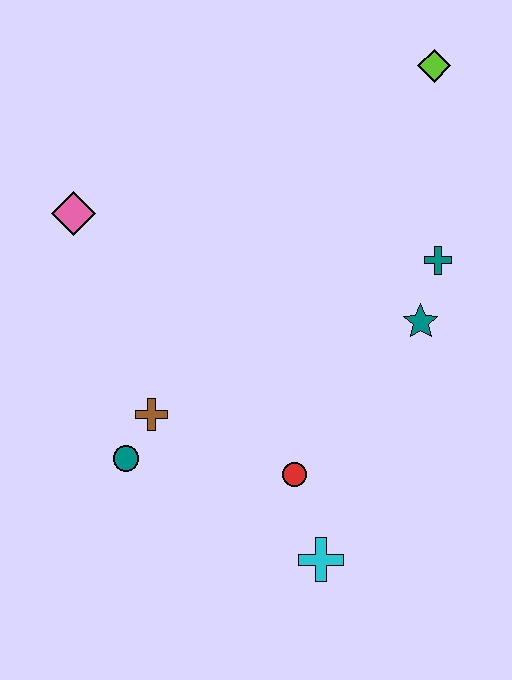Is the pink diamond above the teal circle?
Yes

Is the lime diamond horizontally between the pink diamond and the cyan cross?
No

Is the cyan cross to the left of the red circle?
No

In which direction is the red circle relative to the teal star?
The red circle is below the teal star.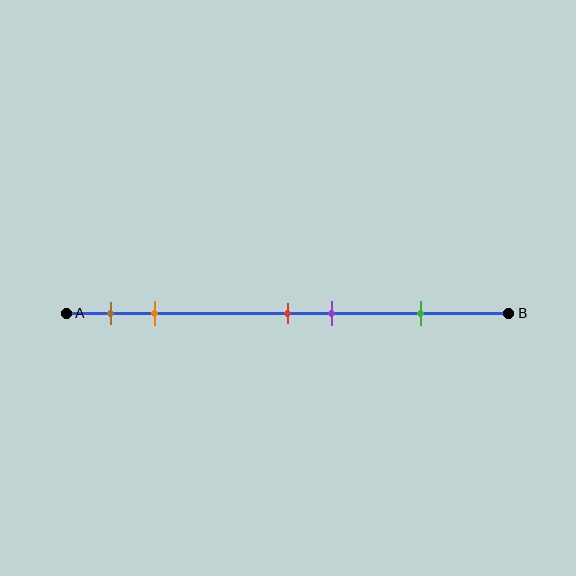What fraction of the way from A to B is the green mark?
The green mark is approximately 80% (0.8) of the way from A to B.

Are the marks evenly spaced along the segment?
No, the marks are not evenly spaced.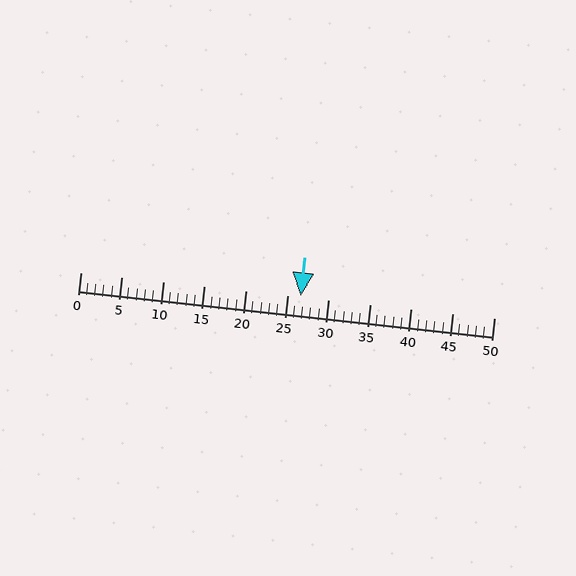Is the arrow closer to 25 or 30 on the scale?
The arrow is closer to 25.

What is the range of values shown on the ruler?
The ruler shows values from 0 to 50.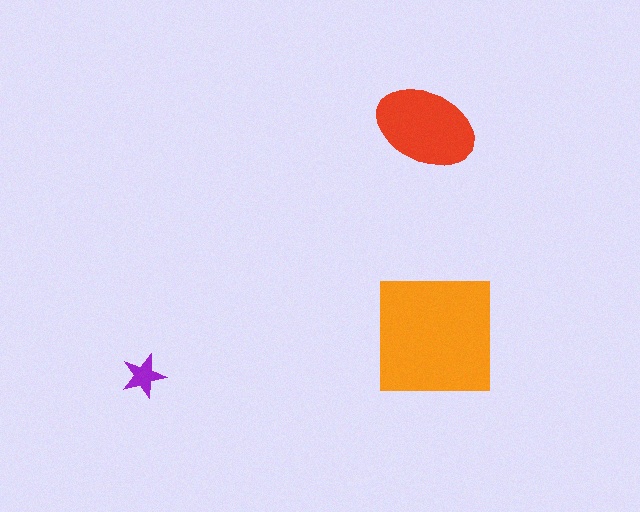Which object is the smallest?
The purple star.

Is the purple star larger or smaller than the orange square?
Smaller.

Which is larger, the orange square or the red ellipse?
The orange square.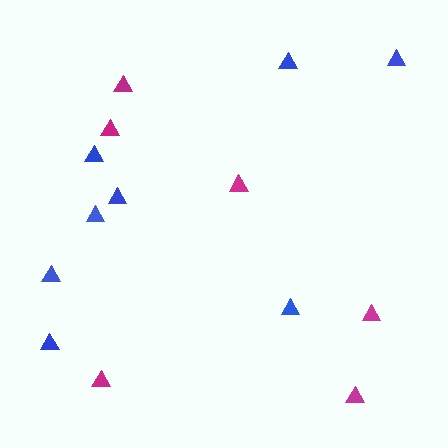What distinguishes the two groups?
There are 2 groups: one group of magenta triangles (6) and one group of blue triangles (8).